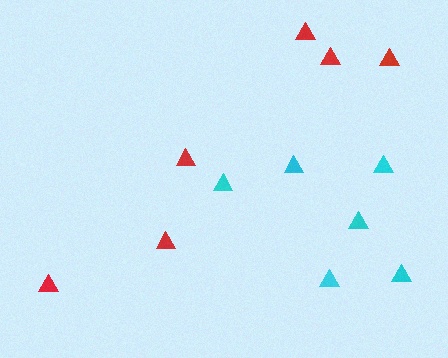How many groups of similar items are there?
There are 2 groups: one group of red triangles (6) and one group of cyan triangles (6).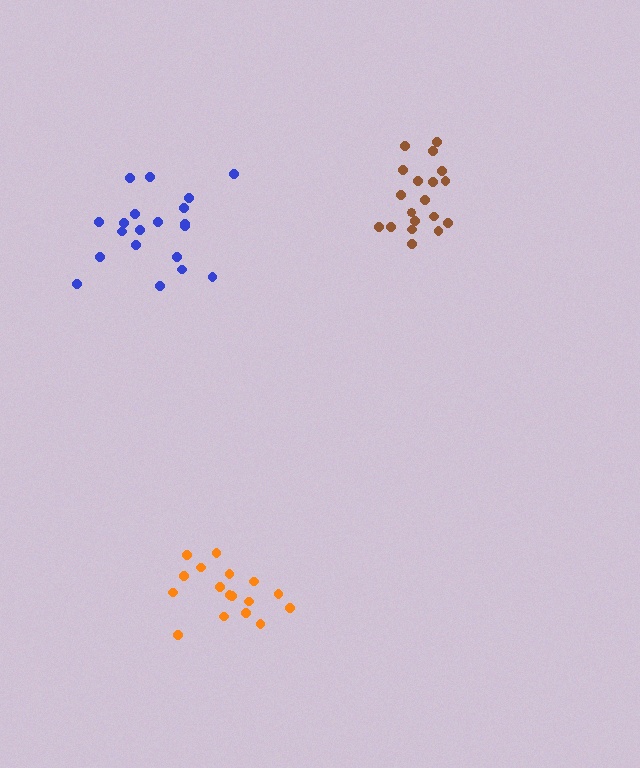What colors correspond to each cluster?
The clusters are colored: blue, brown, orange.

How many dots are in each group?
Group 1: 20 dots, Group 2: 19 dots, Group 3: 17 dots (56 total).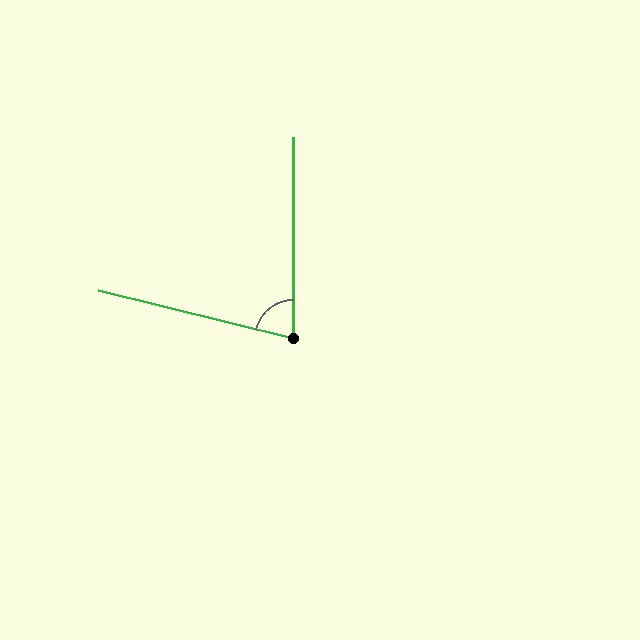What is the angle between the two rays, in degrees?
Approximately 76 degrees.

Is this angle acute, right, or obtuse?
It is acute.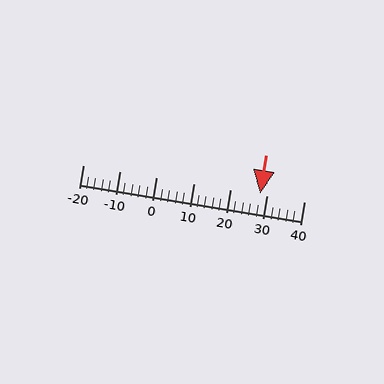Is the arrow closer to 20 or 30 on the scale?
The arrow is closer to 30.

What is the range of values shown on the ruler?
The ruler shows values from -20 to 40.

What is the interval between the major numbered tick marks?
The major tick marks are spaced 10 units apart.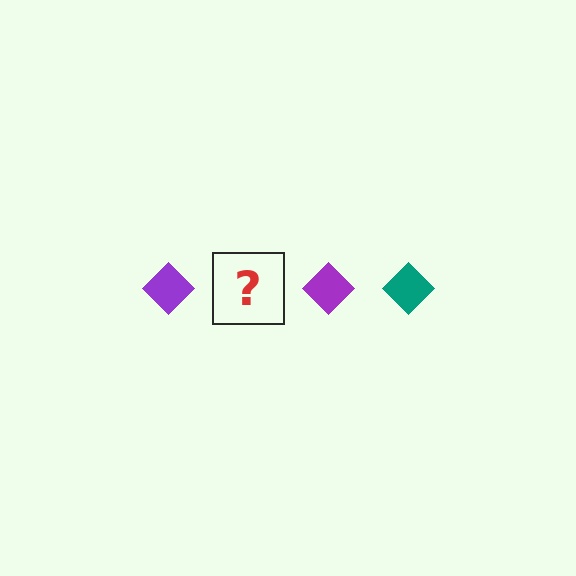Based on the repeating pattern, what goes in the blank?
The blank should be a teal diamond.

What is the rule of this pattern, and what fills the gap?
The rule is that the pattern cycles through purple, teal diamonds. The gap should be filled with a teal diamond.